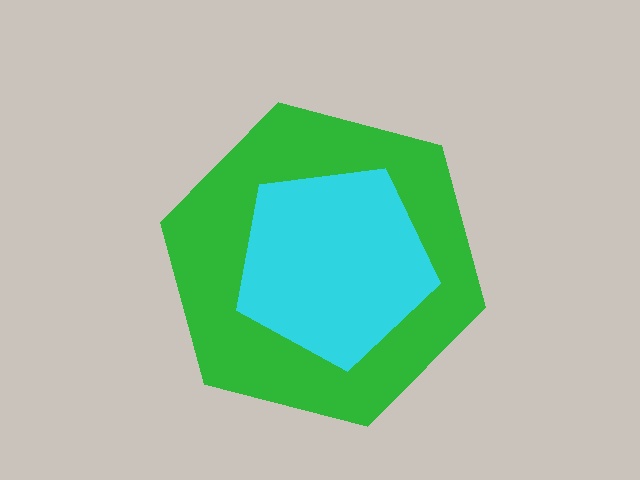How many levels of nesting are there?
2.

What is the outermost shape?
The green hexagon.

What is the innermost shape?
The cyan pentagon.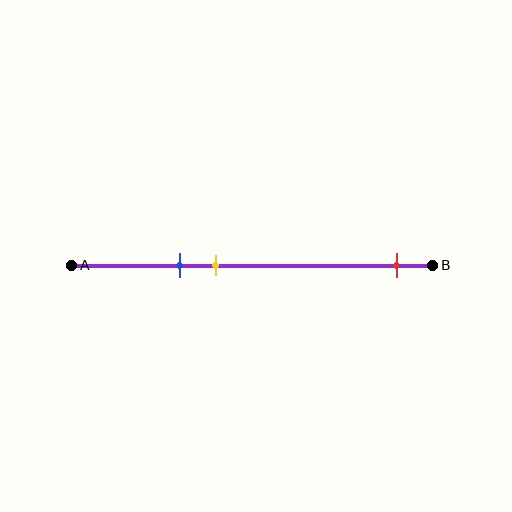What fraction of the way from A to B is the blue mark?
The blue mark is approximately 30% (0.3) of the way from A to B.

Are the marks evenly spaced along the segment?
No, the marks are not evenly spaced.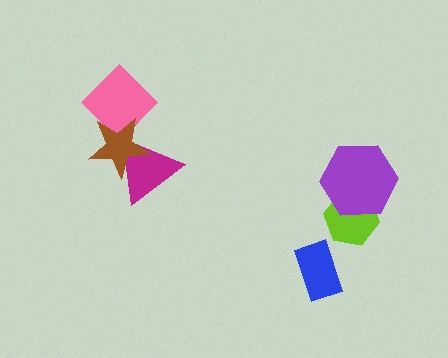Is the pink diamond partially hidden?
Yes, it is partially covered by another shape.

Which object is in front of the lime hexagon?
The purple hexagon is in front of the lime hexagon.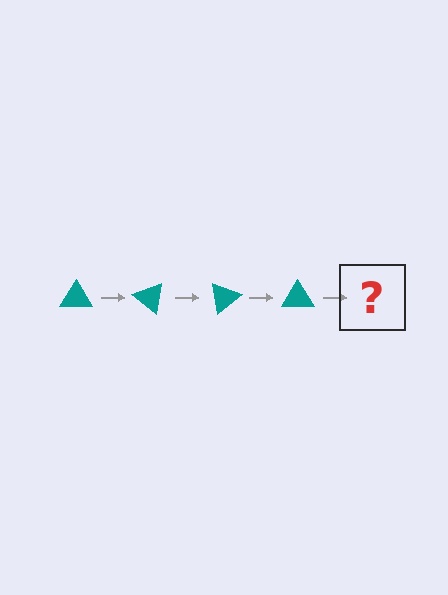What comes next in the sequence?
The next element should be a teal triangle rotated 160 degrees.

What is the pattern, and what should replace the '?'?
The pattern is that the triangle rotates 40 degrees each step. The '?' should be a teal triangle rotated 160 degrees.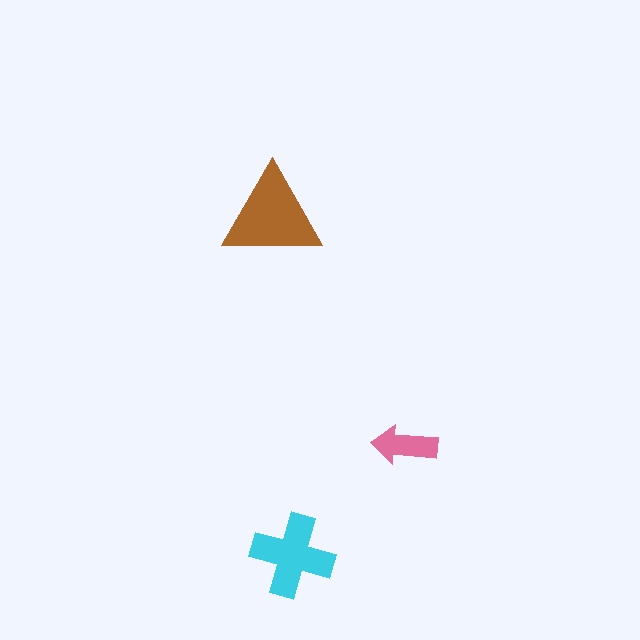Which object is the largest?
The brown triangle.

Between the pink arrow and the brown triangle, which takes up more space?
The brown triangle.